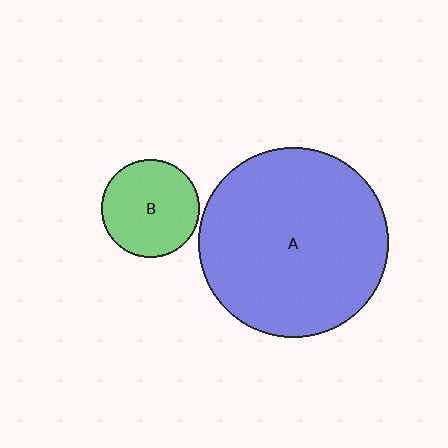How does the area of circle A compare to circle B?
Approximately 3.8 times.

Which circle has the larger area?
Circle A (blue).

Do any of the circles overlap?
No, none of the circles overlap.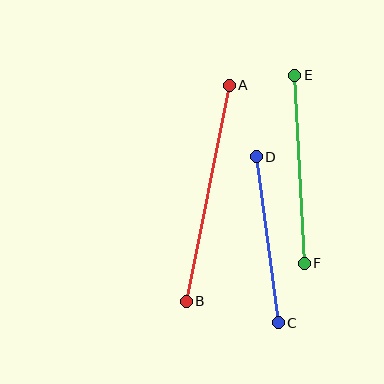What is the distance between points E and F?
The distance is approximately 188 pixels.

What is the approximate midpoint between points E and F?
The midpoint is at approximately (300, 169) pixels.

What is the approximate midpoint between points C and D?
The midpoint is at approximately (267, 240) pixels.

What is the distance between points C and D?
The distance is approximately 167 pixels.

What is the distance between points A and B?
The distance is approximately 220 pixels.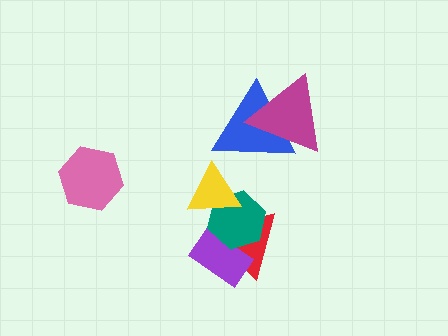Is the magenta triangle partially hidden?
No, no other shape covers it.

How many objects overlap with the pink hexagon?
0 objects overlap with the pink hexagon.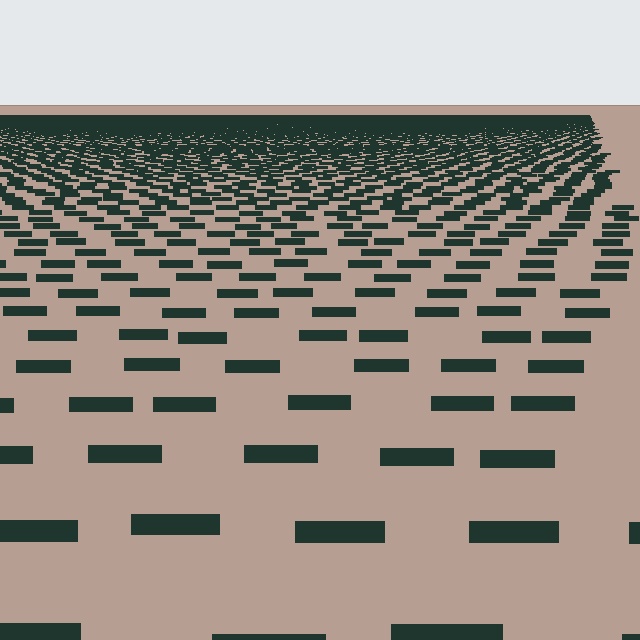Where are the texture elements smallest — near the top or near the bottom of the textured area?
Near the top.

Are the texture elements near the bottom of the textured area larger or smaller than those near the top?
Larger. Near the bottom, elements are closer to the viewer and appear at a bigger on-screen size.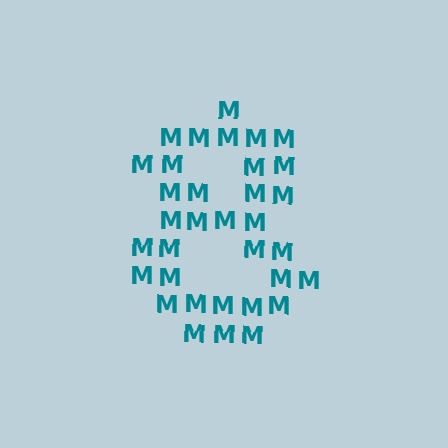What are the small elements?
The small elements are letter M's.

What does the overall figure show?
The overall figure shows the digit 8.